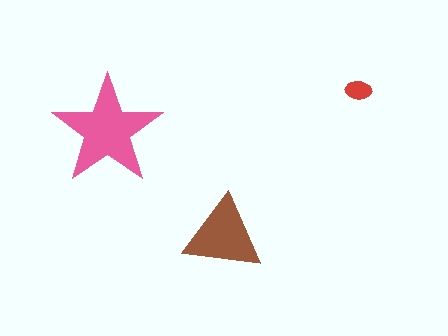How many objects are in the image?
There are 3 objects in the image.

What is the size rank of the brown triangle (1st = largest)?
2nd.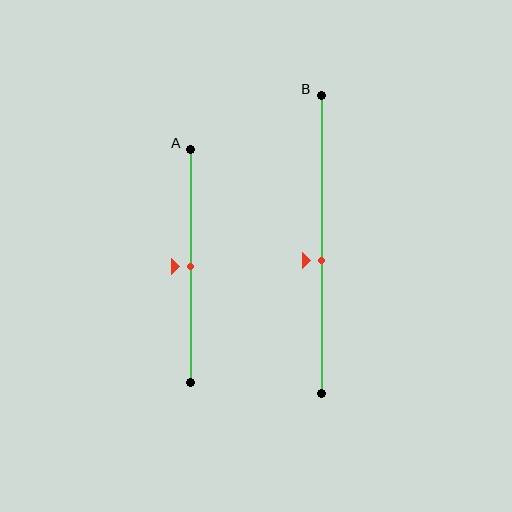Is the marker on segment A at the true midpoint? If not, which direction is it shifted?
Yes, the marker on segment A is at the true midpoint.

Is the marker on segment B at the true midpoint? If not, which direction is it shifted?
No, the marker on segment B is shifted downward by about 5% of the segment length.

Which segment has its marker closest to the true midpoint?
Segment A has its marker closest to the true midpoint.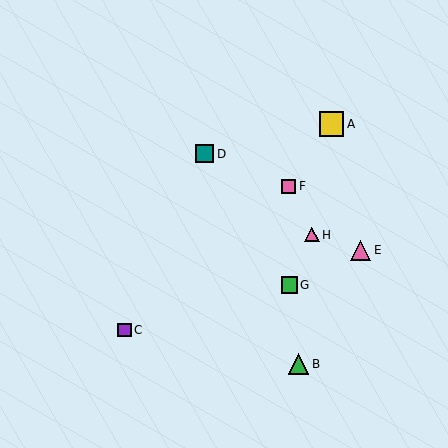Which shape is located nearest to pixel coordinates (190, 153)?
The teal square (labeled D) at (205, 154) is nearest to that location.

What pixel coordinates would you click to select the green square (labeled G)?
Click at (289, 285) to select the green square G.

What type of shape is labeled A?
Shape A is a yellow square.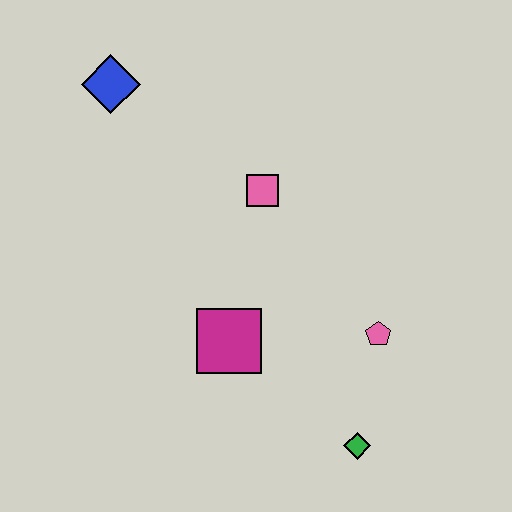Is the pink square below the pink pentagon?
No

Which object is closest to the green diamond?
The pink pentagon is closest to the green diamond.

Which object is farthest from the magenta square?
The blue diamond is farthest from the magenta square.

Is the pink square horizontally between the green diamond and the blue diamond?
Yes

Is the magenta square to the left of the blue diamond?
No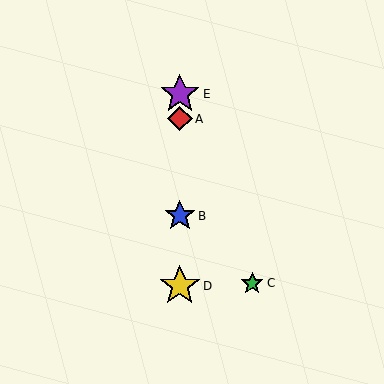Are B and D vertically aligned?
Yes, both are at x≈180.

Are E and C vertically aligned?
No, E is at x≈180 and C is at x≈252.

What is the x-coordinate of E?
Object E is at x≈180.